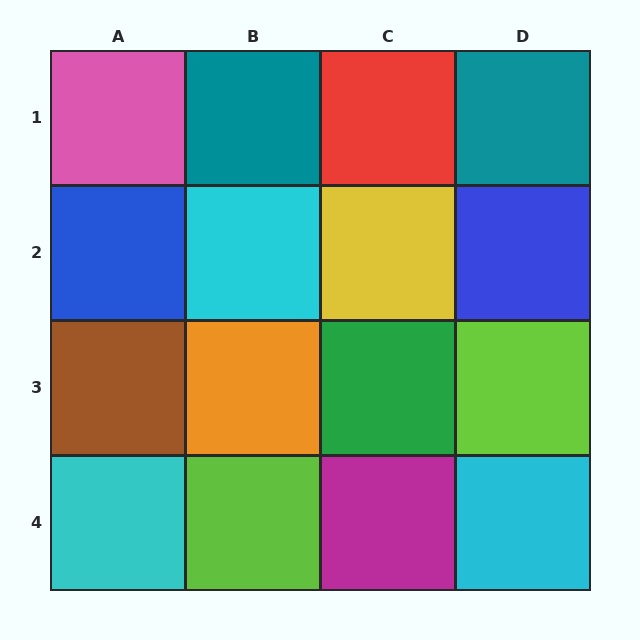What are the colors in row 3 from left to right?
Brown, orange, green, lime.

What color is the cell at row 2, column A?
Blue.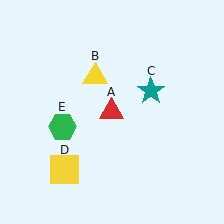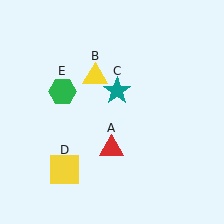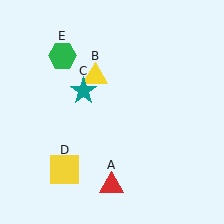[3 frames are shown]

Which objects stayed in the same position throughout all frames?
Yellow triangle (object B) and yellow square (object D) remained stationary.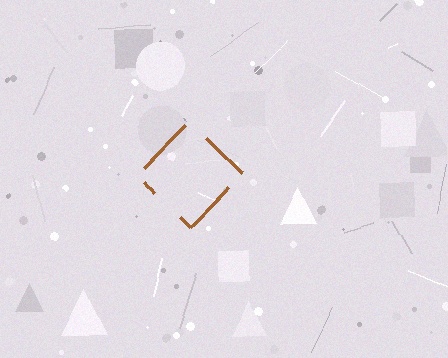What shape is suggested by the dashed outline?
The dashed outline suggests a diamond.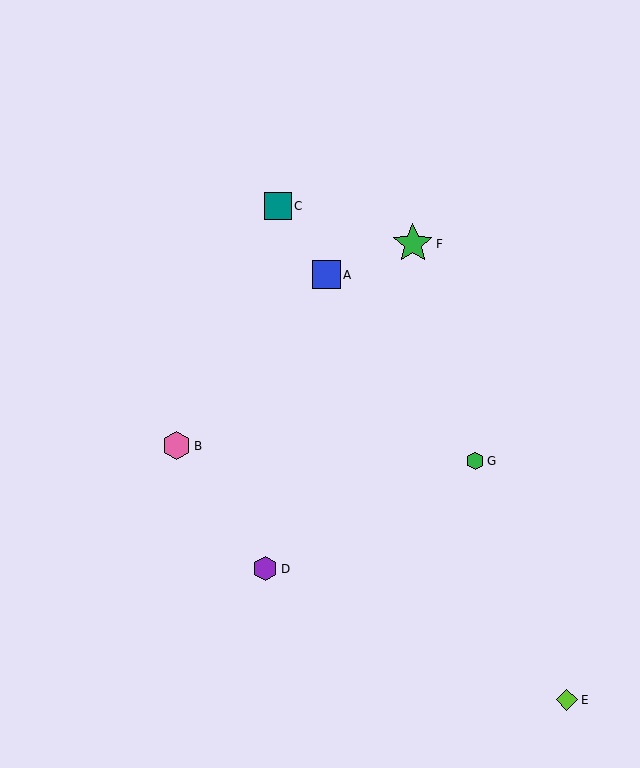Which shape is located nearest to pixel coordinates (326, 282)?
The blue square (labeled A) at (326, 275) is nearest to that location.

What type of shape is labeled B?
Shape B is a pink hexagon.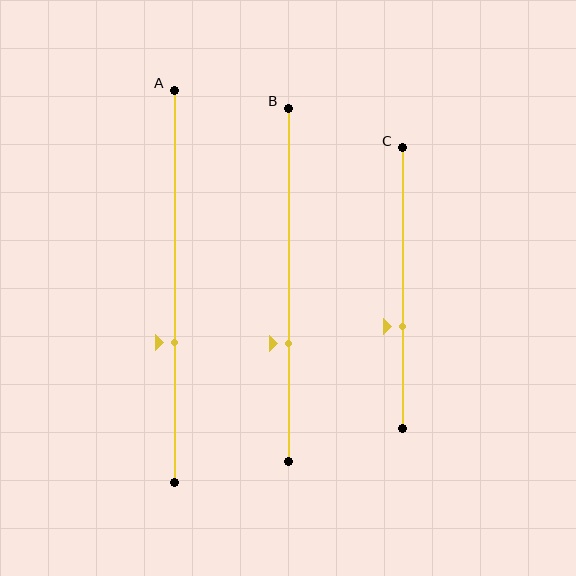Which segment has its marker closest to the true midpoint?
Segment C has its marker closest to the true midpoint.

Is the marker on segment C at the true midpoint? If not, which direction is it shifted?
No, the marker on segment C is shifted downward by about 14% of the segment length.